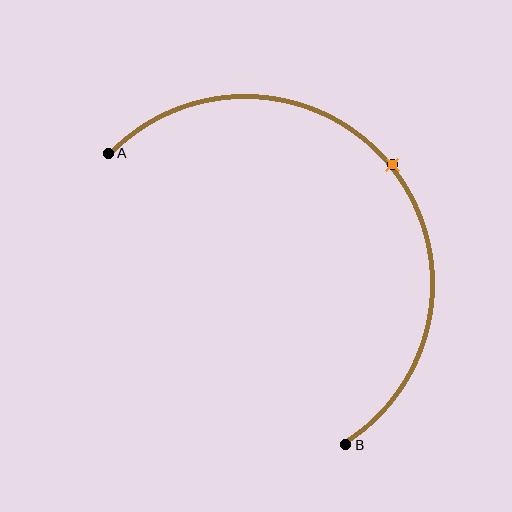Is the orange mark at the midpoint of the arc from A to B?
Yes. The orange mark lies on the arc at equal arc-length from both A and B — it is the arc midpoint.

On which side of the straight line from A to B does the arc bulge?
The arc bulges above and to the right of the straight line connecting A and B.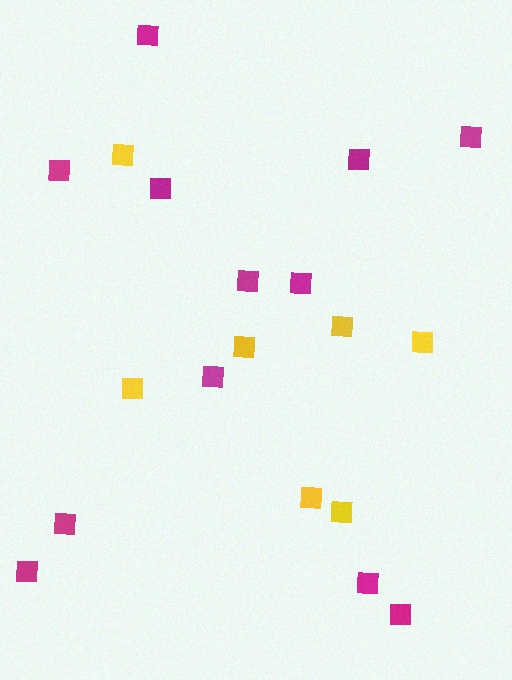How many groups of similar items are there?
There are 2 groups: one group of magenta squares (12) and one group of yellow squares (7).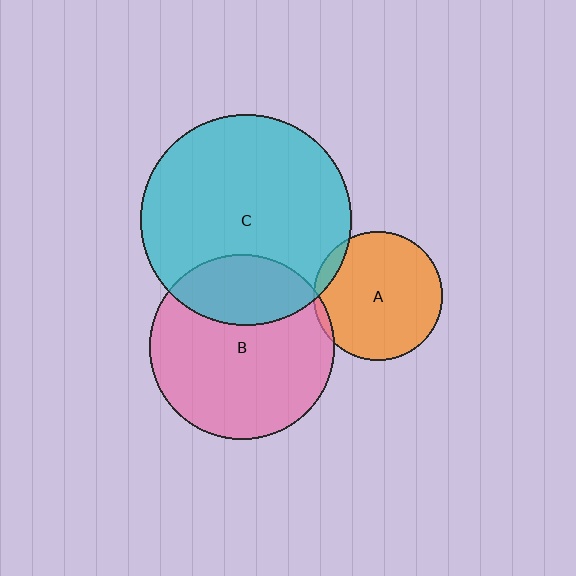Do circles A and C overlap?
Yes.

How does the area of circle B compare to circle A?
Approximately 2.0 times.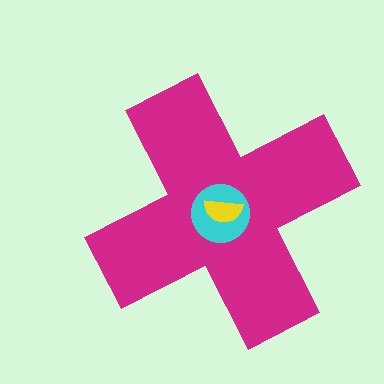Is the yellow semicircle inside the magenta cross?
Yes.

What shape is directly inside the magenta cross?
The cyan circle.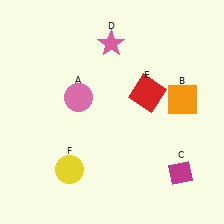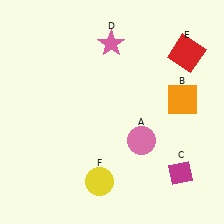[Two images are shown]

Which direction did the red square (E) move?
The red square (E) moved up.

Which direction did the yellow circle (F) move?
The yellow circle (F) moved right.